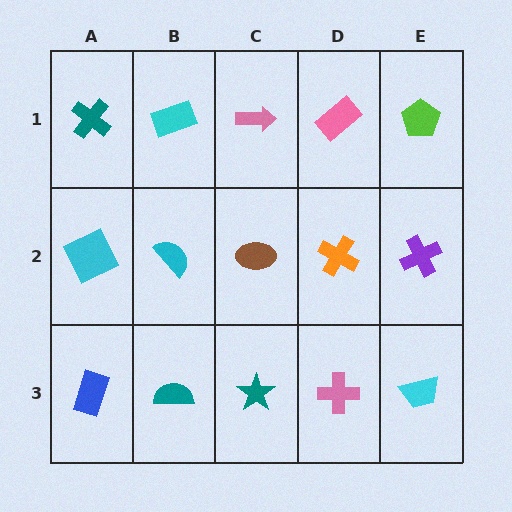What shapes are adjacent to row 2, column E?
A lime pentagon (row 1, column E), a cyan trapezoid (row 3, column E), an orange cross (row 2, column D).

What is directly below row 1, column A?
A cyan square.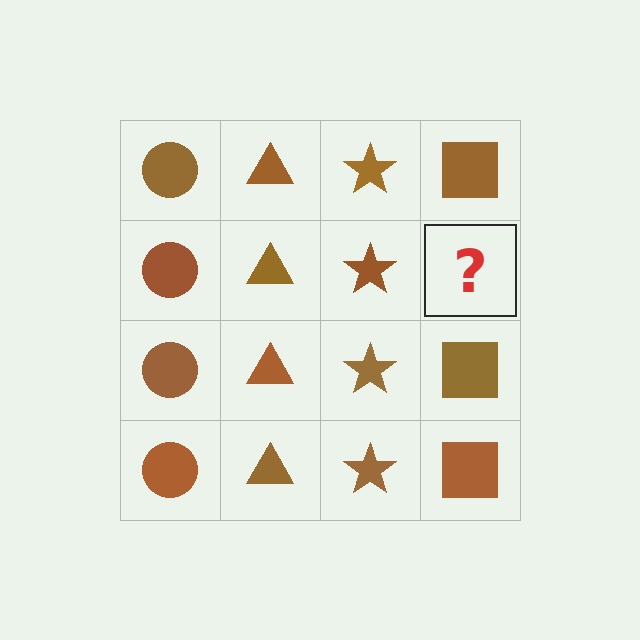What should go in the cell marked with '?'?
The missing cell should contain a brown square.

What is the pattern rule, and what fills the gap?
The rule is that each column has a consistent shape. The gap should be filled with a brown square.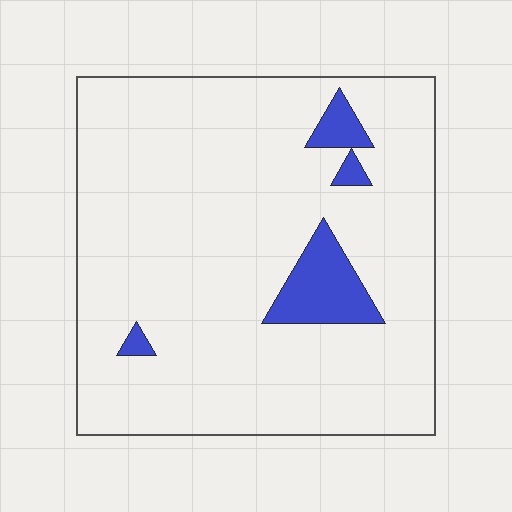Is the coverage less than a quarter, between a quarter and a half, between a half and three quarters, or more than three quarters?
Less than a quarter.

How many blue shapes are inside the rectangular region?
4.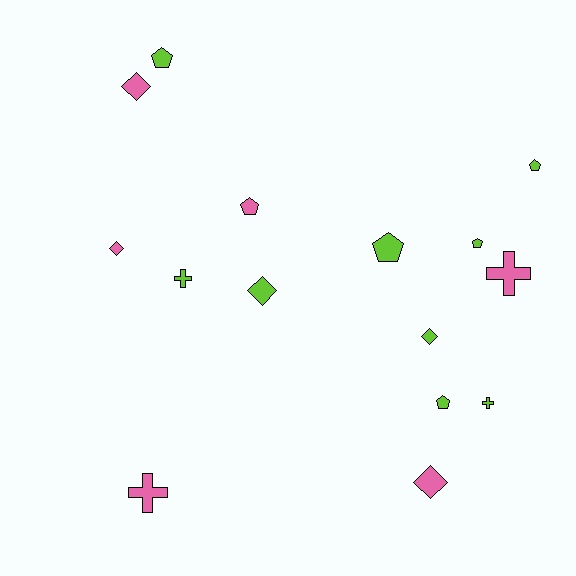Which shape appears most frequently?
Pentagon, with 6 objects.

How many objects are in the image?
There are 15 objects.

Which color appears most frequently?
Lime, with 9 objects.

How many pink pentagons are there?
There is 1 pink pentagon.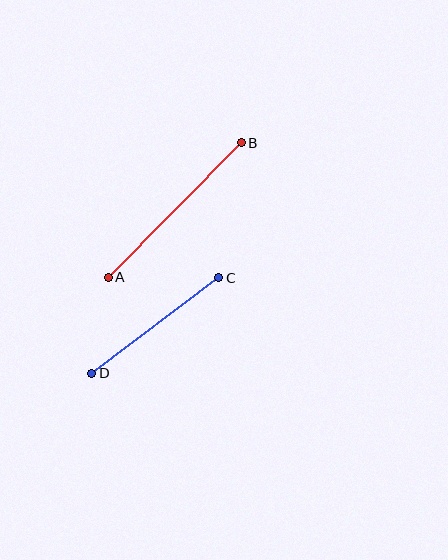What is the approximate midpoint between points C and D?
The midpoint is at approximately (155, 325) pixels.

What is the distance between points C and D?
The distance is approximately 159 pixels.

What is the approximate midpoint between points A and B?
The midpoint is at approximately (175, 210) pixels.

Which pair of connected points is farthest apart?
Points A and B are farthest apart.